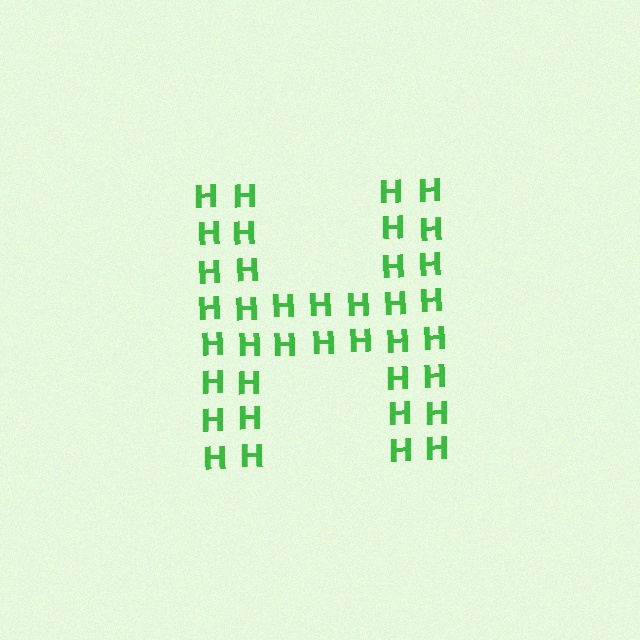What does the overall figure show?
The overall figure shows the letter H.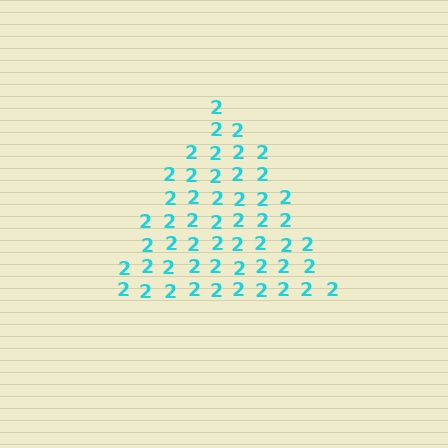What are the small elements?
The small elements are digit 2's.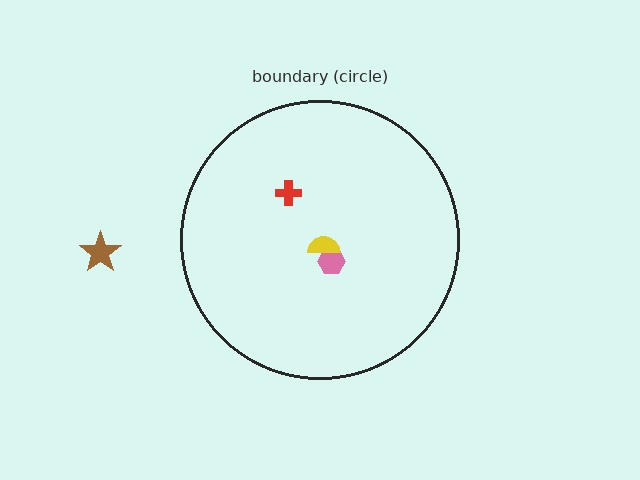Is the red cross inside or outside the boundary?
Inside.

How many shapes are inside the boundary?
3 inside, 1 outside.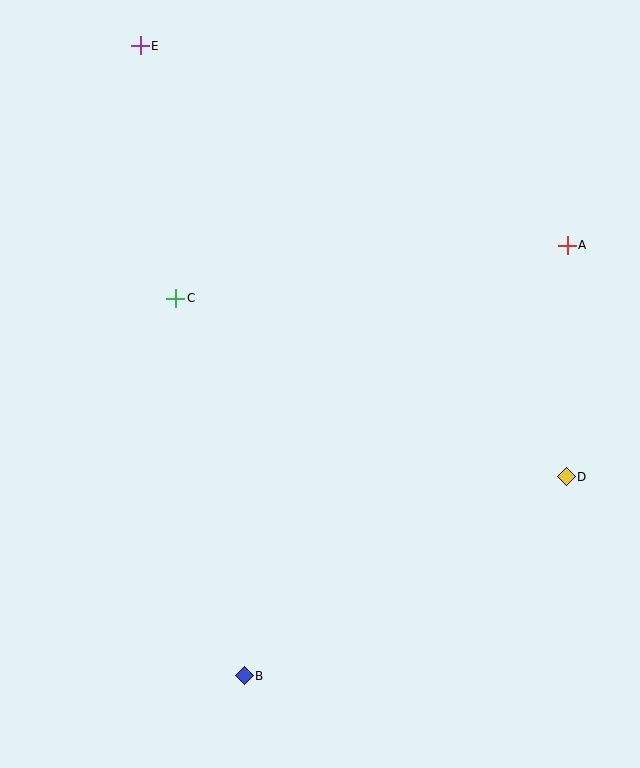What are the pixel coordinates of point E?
Point E is at (140, 46).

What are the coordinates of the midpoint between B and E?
The midpoint between B and E is at (192, 361).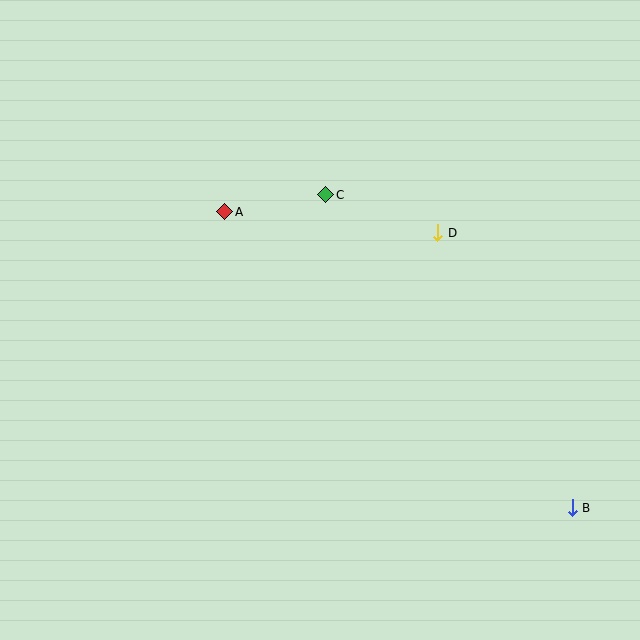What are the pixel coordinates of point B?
Point B is at (572, 508).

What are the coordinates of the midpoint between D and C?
The midpoint between D and C is at (382, 214).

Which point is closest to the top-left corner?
Point A is closest to the top-left corner.